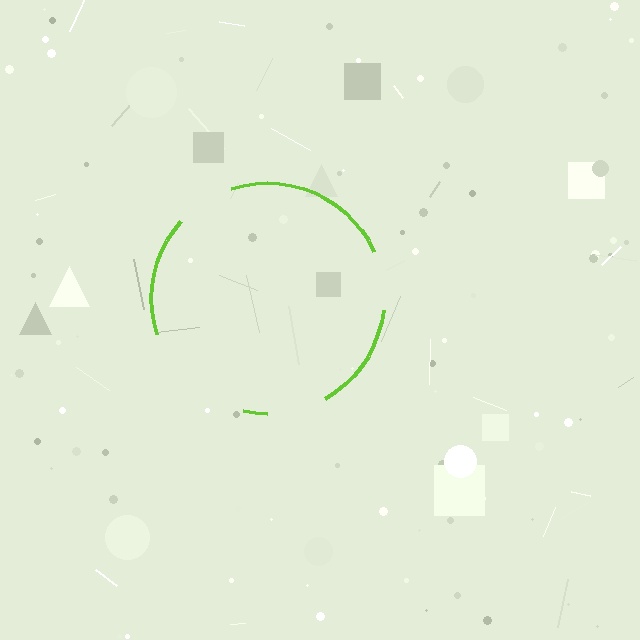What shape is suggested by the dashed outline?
The dashed outline suggests a circle.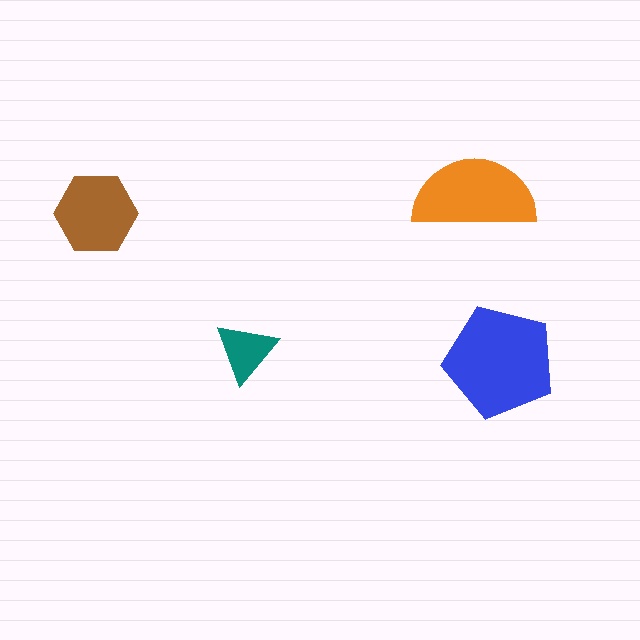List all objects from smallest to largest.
The teal triangle, the brown hexagon, the orange semicircle, the blue pentagon.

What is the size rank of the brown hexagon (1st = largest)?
3rd.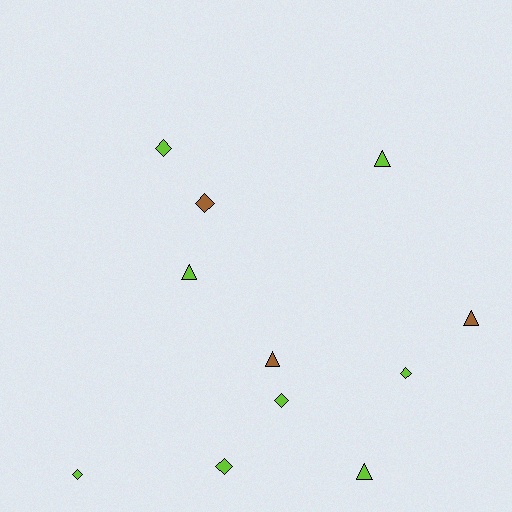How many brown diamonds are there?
There is 1 brown diamond.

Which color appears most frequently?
Lime, with 8 objects.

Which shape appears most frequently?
Diamond, with 6 objects.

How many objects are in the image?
There are 11 objects.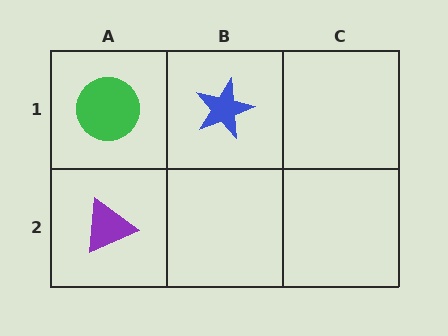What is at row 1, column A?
A green circle.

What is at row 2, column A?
A purple triangle.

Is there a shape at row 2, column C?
No, that cell is empty.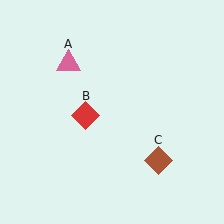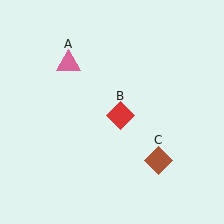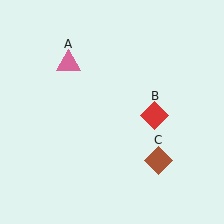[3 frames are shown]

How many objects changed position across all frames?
1 object changed position: red diamond (object B).